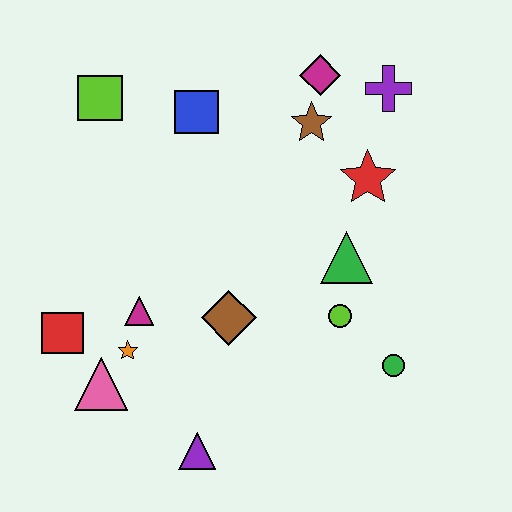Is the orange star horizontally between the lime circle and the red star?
No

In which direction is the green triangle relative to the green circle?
The green triangle is above the green circle.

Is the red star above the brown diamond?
Yes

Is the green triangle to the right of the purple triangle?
Yes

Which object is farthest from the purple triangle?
The purple cross is farthest from the purple triangle.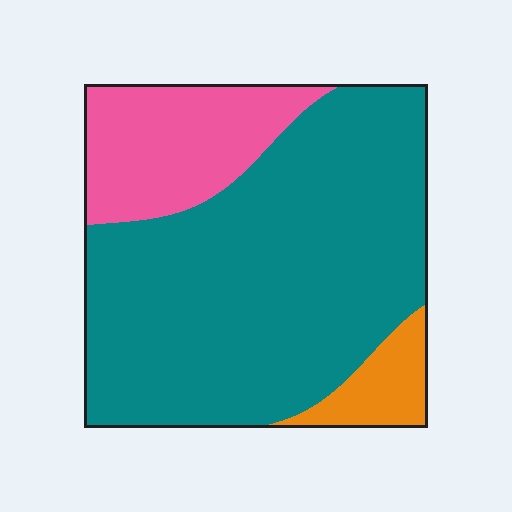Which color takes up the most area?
Teal, at roughly 70%.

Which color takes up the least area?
Orange, at roughly 10%.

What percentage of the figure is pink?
Pink covers 20% of the figure.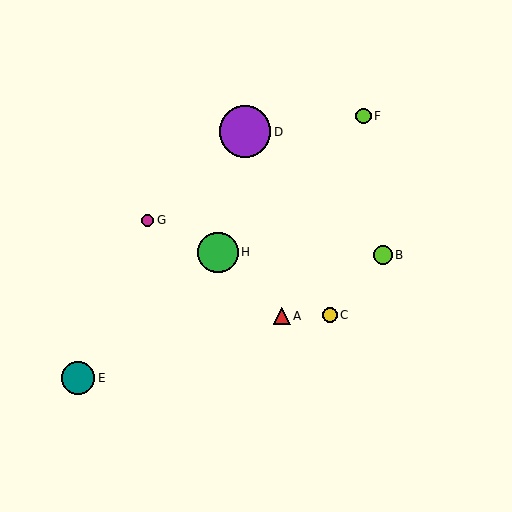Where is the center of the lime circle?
The center of the lime circle is at (363, 116).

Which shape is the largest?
The purple circle (labeled D) is the largest.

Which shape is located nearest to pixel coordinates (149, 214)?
The magenta circle (labeled G) at (147, 220) is nearest to that location.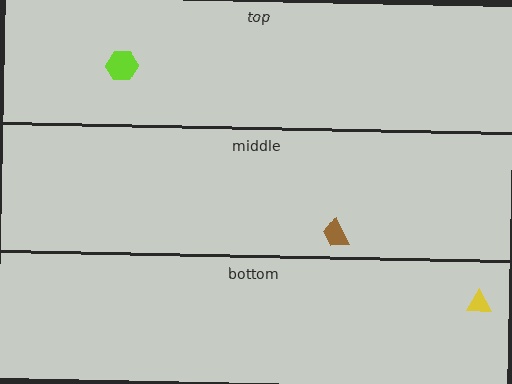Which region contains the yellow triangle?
The bottom region.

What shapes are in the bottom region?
The yellow triangle.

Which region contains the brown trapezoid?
The middle region.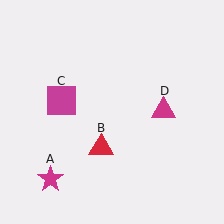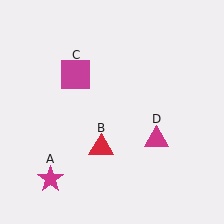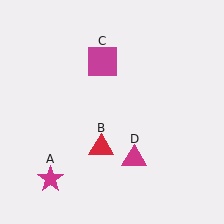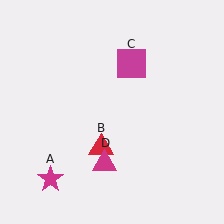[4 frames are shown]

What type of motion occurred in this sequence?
The magenta square (object C), magenta triangle (object D) rotated clockwise around the center of the scene.